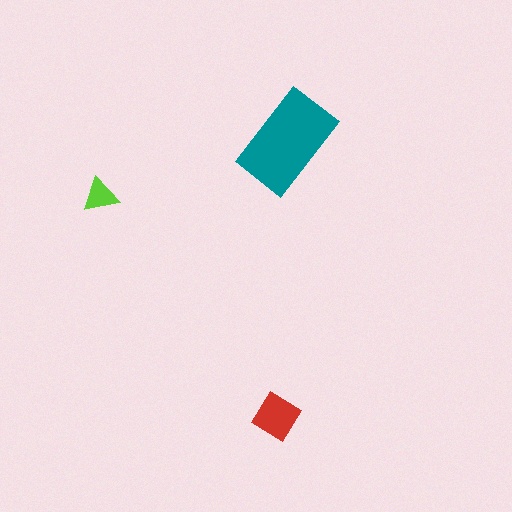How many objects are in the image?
There are 3 objects in the image.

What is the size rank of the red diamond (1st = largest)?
2nd.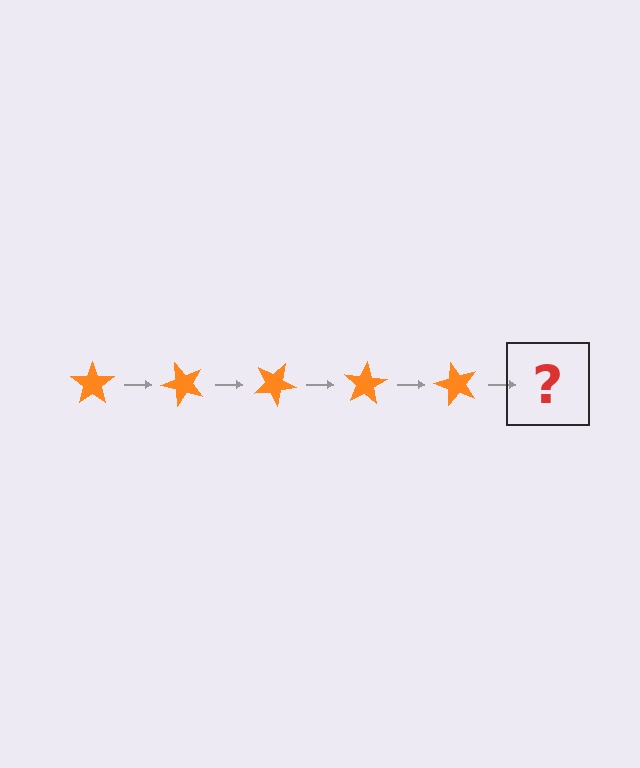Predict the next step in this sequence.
The next step is an orange star rotated 250 degrees.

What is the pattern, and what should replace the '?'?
The pattern is that the star rotates 50 degrees each step. The '?' should be an orange star rotated 250 degrees.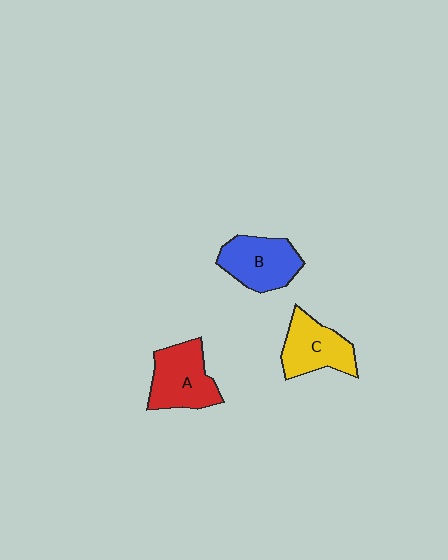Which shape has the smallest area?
Shape C (yellow).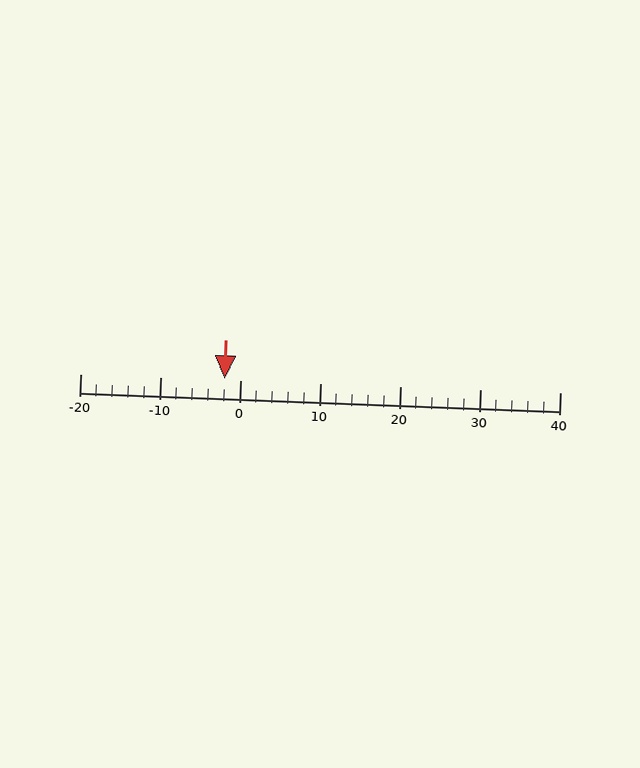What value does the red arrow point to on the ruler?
The red arrow points to approximately -2.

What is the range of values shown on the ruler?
The ruler shows values from -20 to 40.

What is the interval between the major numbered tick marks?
The major tick marks are spaced 10 units apart.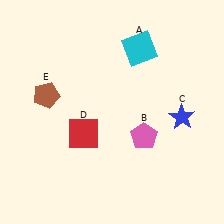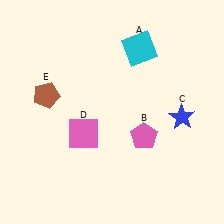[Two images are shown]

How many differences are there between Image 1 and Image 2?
There is 1 difference between the two images.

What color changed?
The square (D) changed from red in Image 1 to pink in Image 2.